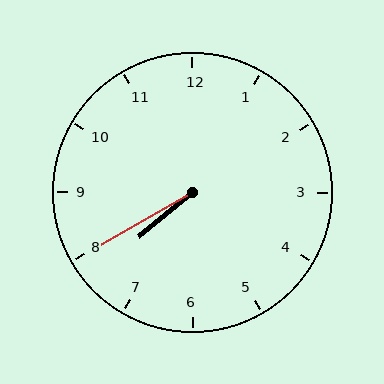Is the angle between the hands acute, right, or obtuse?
It is acute.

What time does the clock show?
7:40.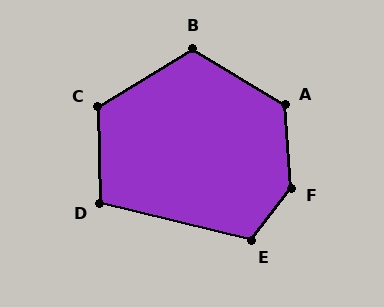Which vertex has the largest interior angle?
F, at approximately 139 degrees.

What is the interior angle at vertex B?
Approximately 117 degrees (obtuse).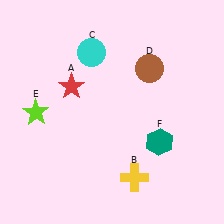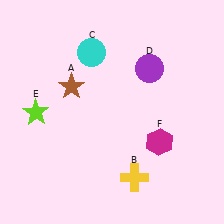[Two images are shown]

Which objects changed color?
A changed from red to brown. D changed from brown to purple. F changed from teal to magenta.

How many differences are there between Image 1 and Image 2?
There are 3 differences between the two images.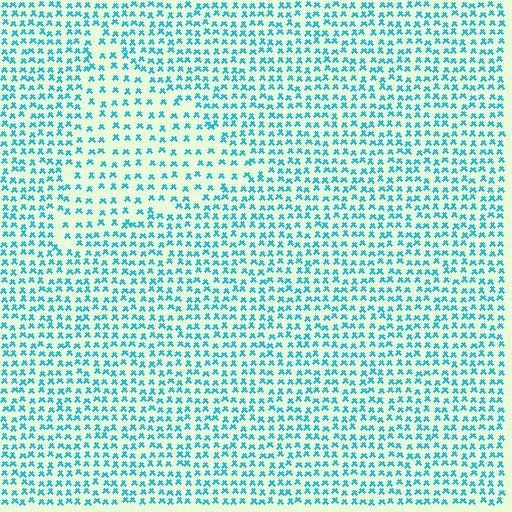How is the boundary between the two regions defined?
The boundary is defined by a change in element density (approximately 1.7x ratio). All elements are the same color, size, and shape.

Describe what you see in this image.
The image contains small cyan elements arranged at two different densities. A triangle-shaped region is visible where the elements are less densely packed than the surrounding area.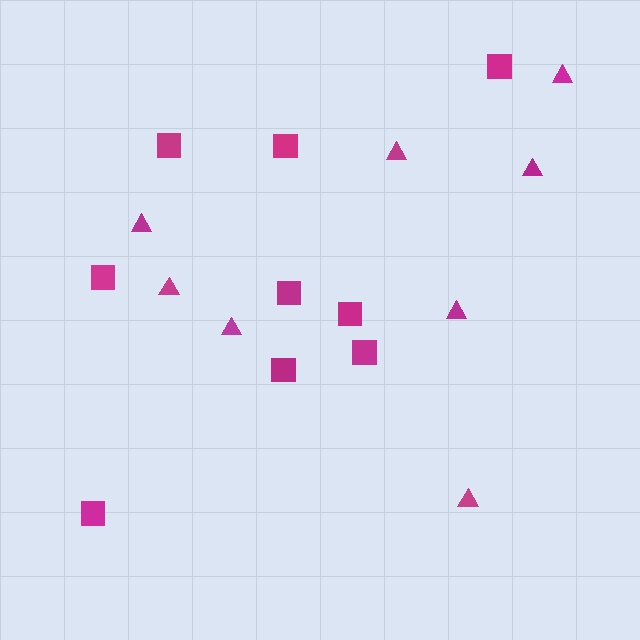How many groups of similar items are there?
There are 2 groups: one group of squares (9) and one group of triangles (8).